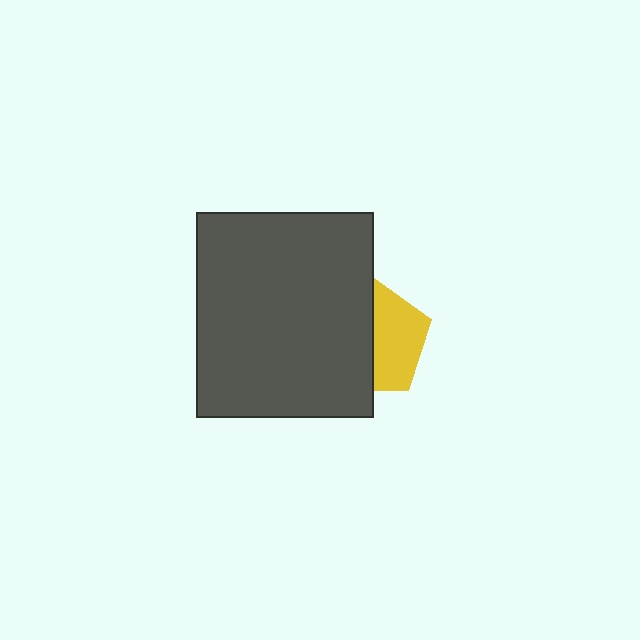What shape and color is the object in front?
The object in front is a dark gray rectangle.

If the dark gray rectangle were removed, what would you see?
You would see the complete yellow pentagon.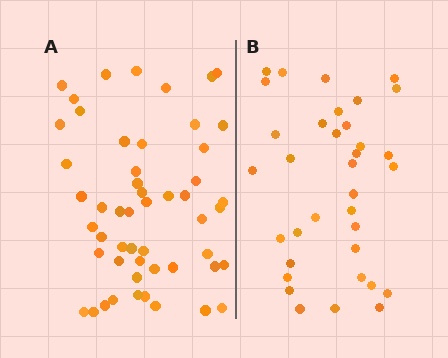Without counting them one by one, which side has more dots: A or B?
Region A (the left region) has more dots.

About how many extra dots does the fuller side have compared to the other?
Region A has approximately 15 more dots than region B.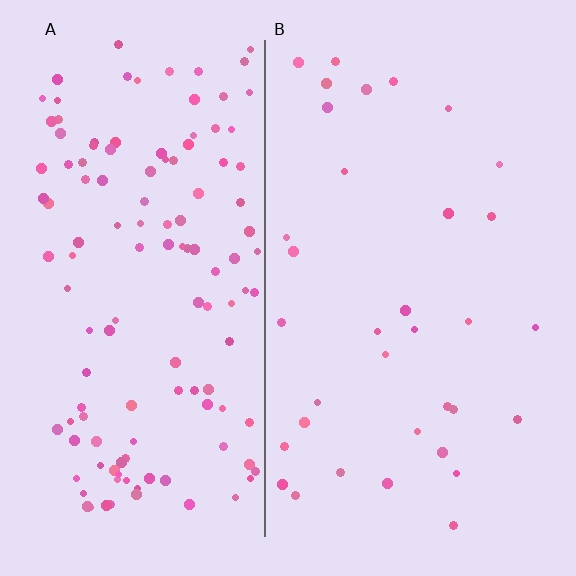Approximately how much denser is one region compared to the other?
Approximately 3.8× — region A over region B.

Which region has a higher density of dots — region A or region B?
A (the left).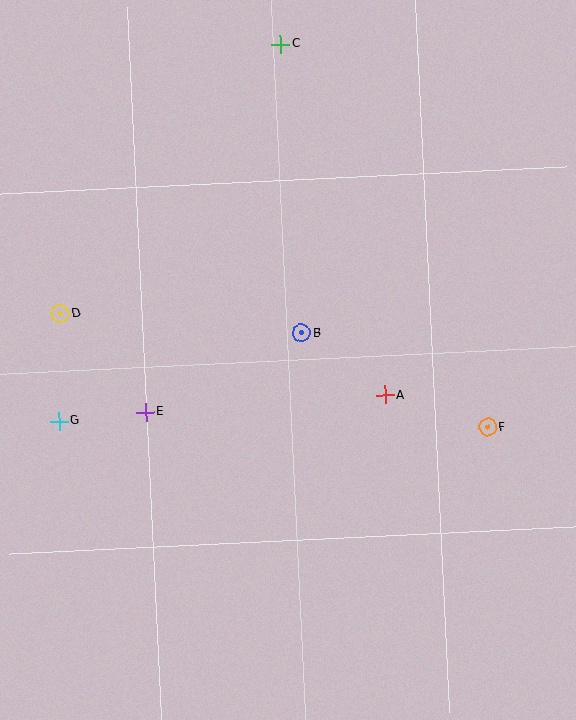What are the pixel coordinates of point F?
Point F is at (488, 427).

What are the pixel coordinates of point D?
Point D is at (60, 314).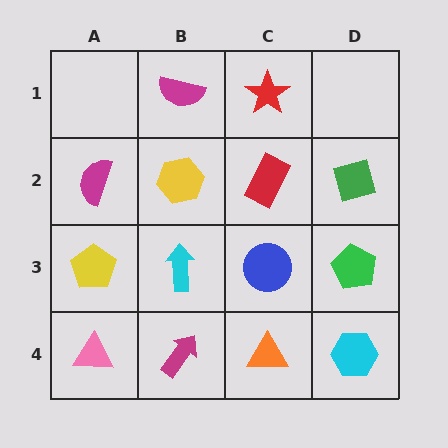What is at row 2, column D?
A green diamond.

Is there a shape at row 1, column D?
No, that cell is empty.